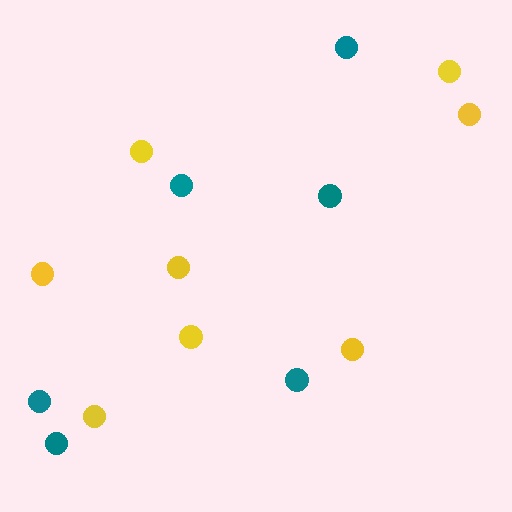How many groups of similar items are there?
There are 2 groups: one group of teal circles (6) and one group of yellow circles (8).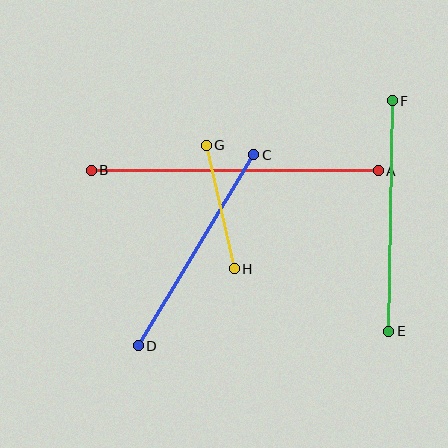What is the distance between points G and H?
The distance is approximately 126 pixels.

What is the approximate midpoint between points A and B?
The midpoint is at approximately (235, 170) pixels.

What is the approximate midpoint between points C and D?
The midpoint is at approximately (196, 250) pixels.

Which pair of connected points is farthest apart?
Points A and B are farthest apart.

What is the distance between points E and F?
The distance is approximately 230 pixels.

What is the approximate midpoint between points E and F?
The midpoint is at approximately (390, 216) pixels.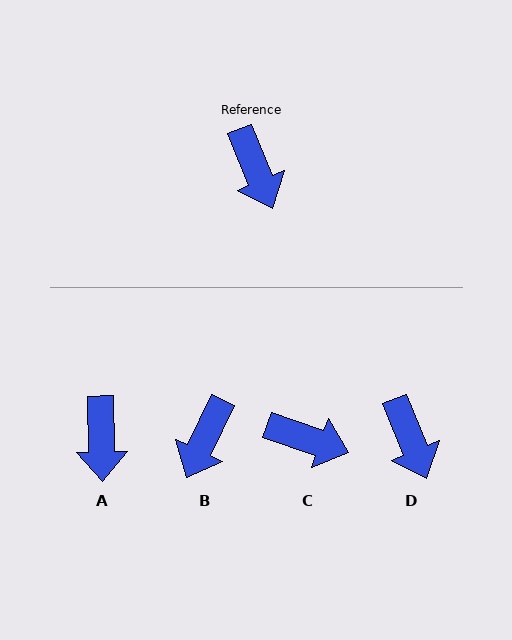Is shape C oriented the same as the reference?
No, it is off by about 49 degrees.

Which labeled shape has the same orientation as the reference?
D.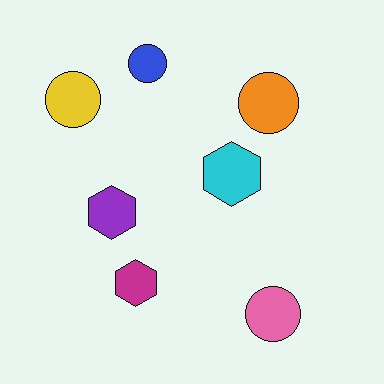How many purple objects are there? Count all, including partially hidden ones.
There is 1 purple object.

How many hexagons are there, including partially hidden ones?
There are 3 hexagons.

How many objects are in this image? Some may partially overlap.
There are 7 objects.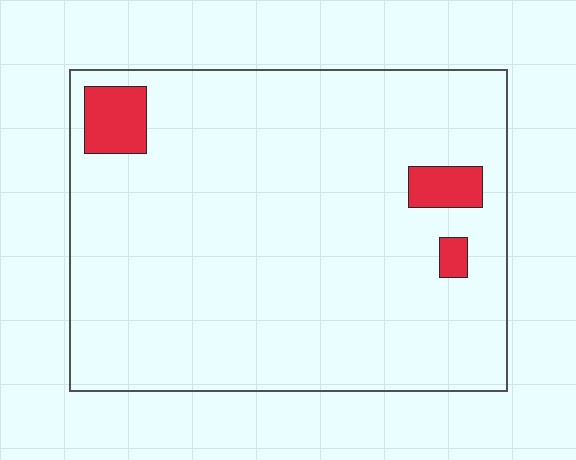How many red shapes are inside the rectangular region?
3.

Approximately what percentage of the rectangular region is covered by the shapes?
Approximately 5%.